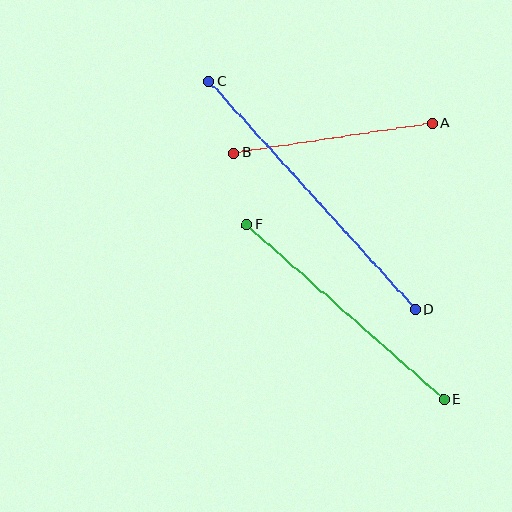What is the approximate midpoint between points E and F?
The midpoint is at approximately (345, 312) pixels.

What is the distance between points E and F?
The distance is approximately 264 pixels.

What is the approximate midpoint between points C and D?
The midpoint is at approximately (312, 196) pixels.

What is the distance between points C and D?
The distance is approximately 308 pixels.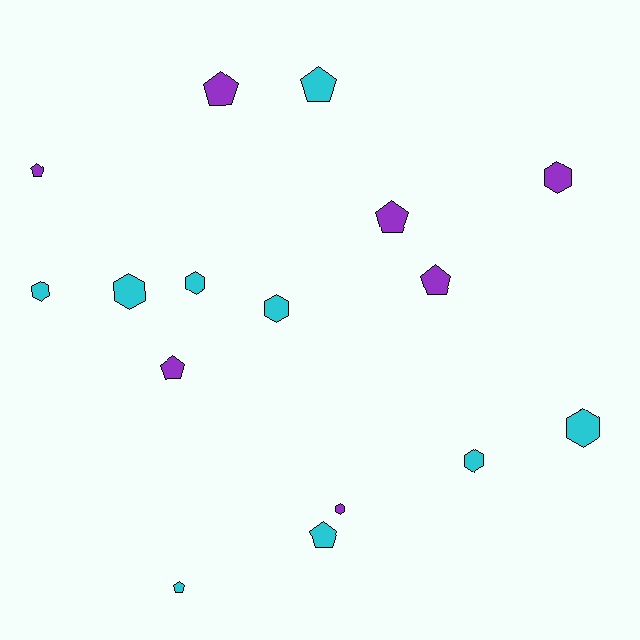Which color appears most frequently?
Cyan, with 9 objects.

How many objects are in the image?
There are 16 objects.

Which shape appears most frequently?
Pentagon, with 8 objects.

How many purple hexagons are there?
There are 2 purple hexagons.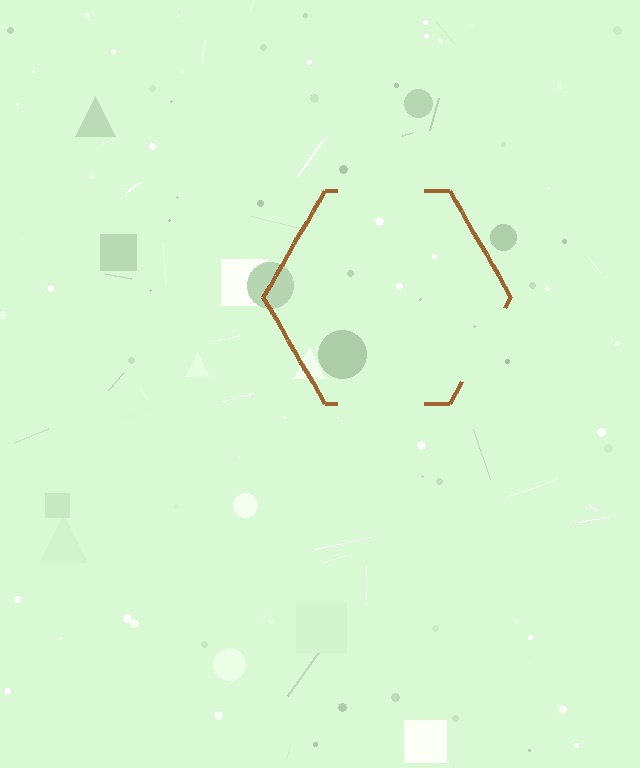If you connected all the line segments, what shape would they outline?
They would outline a hexagon.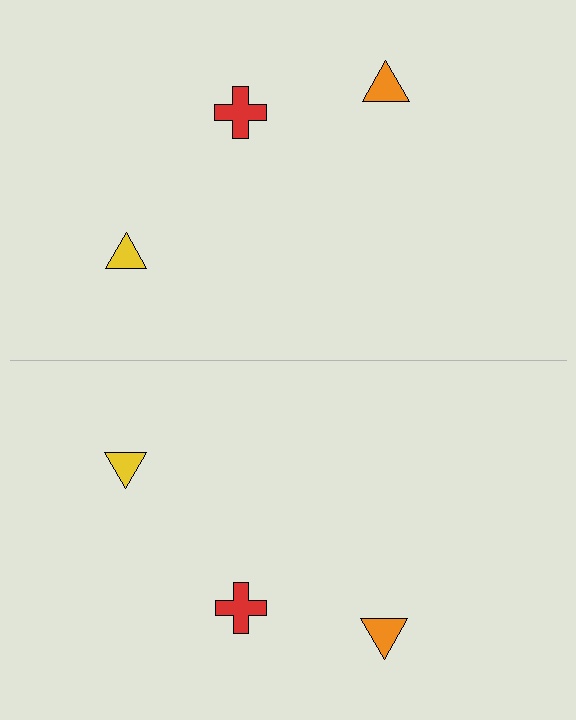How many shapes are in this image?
There are 6 shapes in this image.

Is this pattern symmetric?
Yes, this pattern has bilateral (reflection) symmetry.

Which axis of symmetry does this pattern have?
The pattern has a horizontal axis of symmetry running through the center of the image.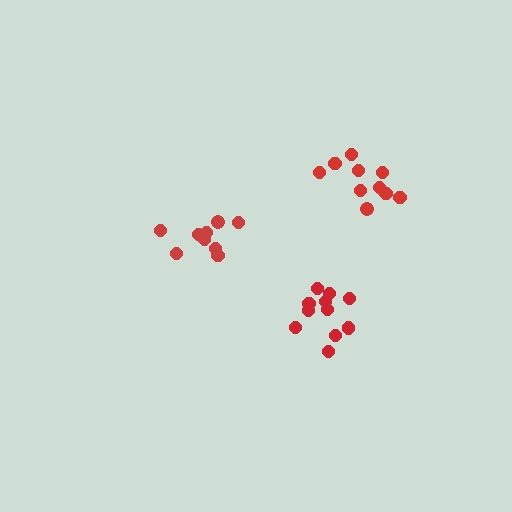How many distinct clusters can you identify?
There are 3 distinct clusters.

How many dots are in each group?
Group 1: 9 dots, Group 2: 11 dots, Group 3: 11 dots (31 total).